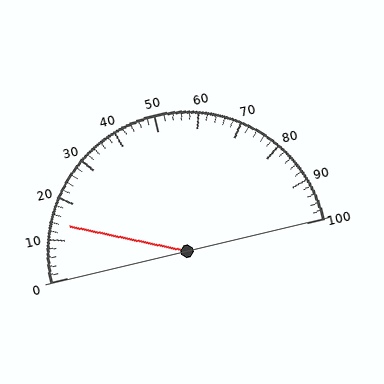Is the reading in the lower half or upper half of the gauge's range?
The reading is in the lower half of the range (0 to 100).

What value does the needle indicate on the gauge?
The needle indicates approximately 14.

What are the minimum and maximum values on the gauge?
The gauge ranges from 0 to 100.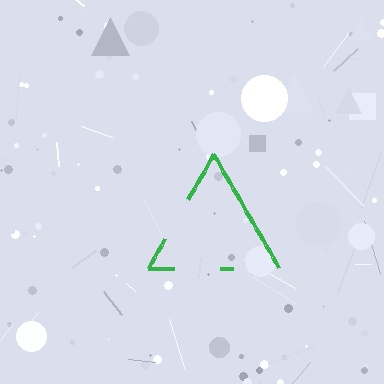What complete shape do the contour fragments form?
The contour fragments form a triangle.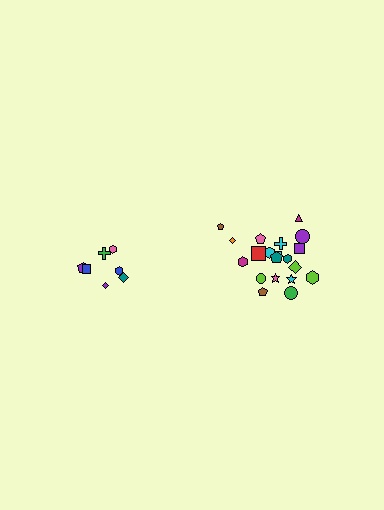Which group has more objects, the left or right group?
The right group.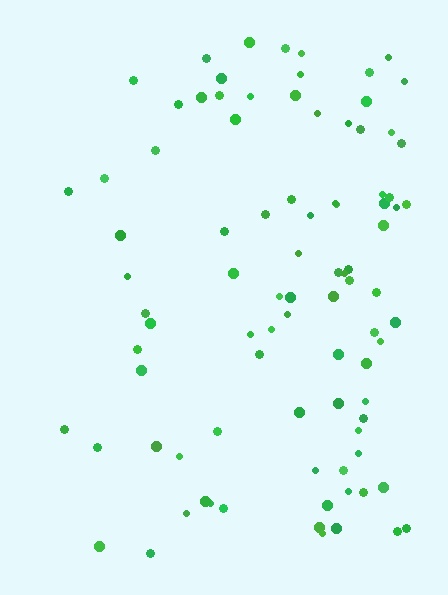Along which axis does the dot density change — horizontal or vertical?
Horizontal.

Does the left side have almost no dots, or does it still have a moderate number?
Still a moderate number, just noticeably fewer than the right.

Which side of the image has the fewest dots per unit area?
The left.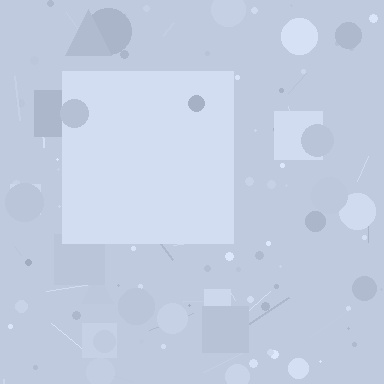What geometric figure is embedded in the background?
A square is embedded in the background.